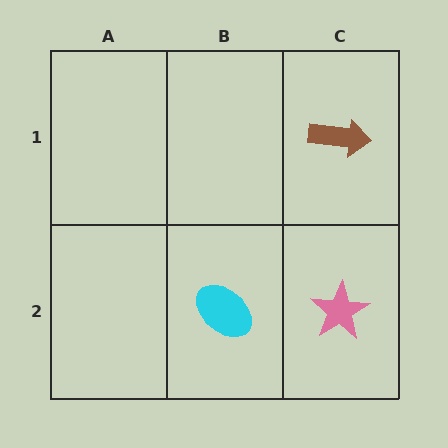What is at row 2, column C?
A pink star.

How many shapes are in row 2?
2 shapes.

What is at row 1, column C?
A brown arrow.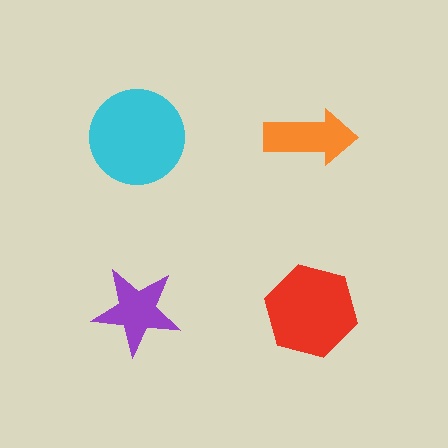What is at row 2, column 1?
A purple star.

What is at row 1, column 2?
An orange arrow.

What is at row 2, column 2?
A red hexagon.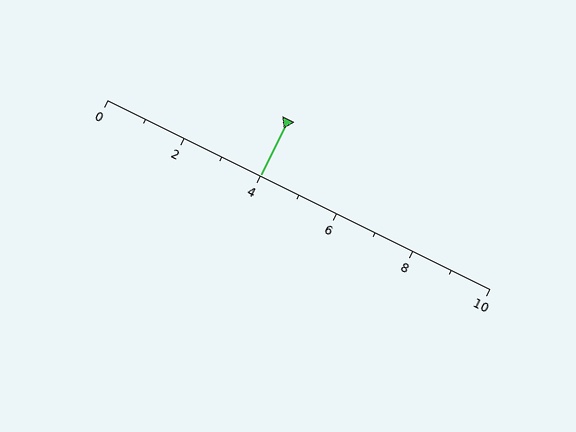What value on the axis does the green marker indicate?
The marker indicates approximately 4.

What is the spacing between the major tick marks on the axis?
The major ticks are spaced 2 apart.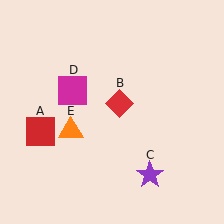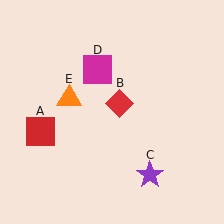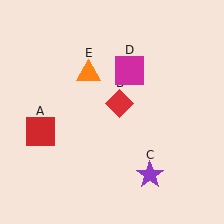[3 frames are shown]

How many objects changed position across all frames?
2 objects changed position: magenta square (object D), orange triangle (object E).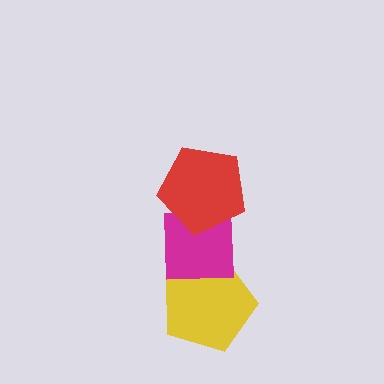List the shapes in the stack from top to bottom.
From top to bottom: the red pentagon, the magenta square, the yellow pentagon.